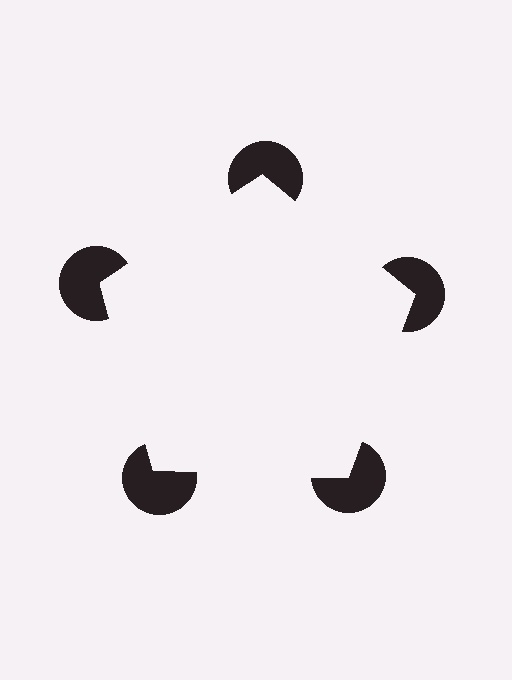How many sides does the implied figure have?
5 sides.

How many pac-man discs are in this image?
There are 5 — one at each vertex of the illusory pentagon.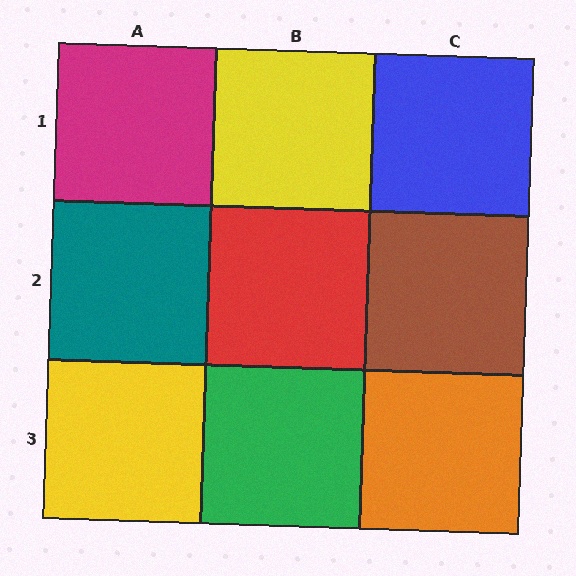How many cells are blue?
1 cell is blue.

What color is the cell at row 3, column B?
Green.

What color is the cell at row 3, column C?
Orange.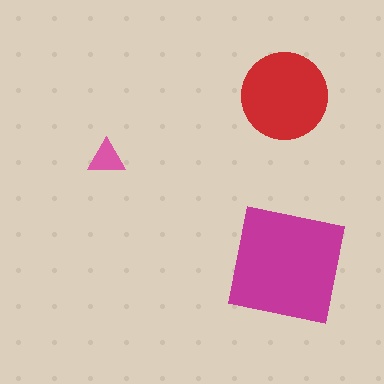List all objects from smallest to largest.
The pink triangle, the red circle, the magenta square.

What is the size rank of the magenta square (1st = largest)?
1st.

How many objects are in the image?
There are 3 objects in the image.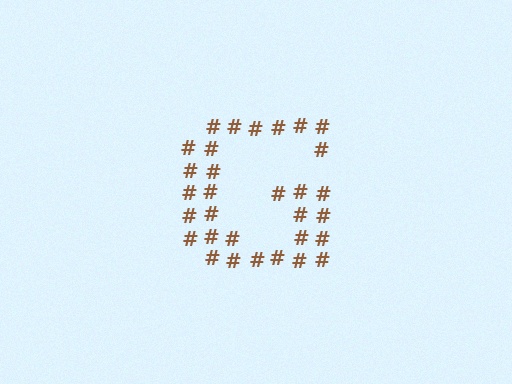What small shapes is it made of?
It is made of small hash symbols.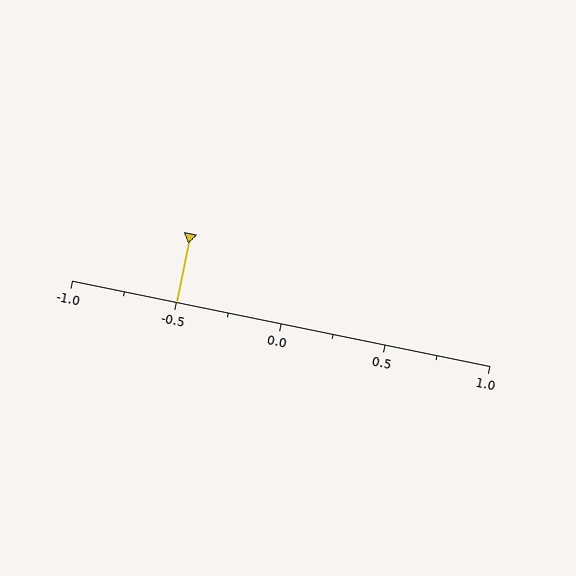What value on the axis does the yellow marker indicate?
The marker indicates approximately -0.5.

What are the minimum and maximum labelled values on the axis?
The axis runs from -1.0 to 1.0.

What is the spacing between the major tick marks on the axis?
The major ticks are spaced 0.5 apart.